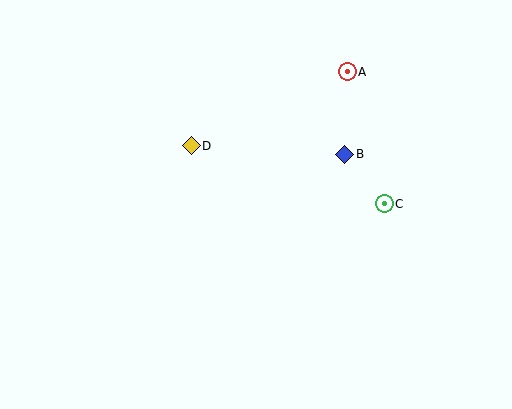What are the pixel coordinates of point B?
Point B is at (345, 154).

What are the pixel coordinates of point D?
Point D is at (191, 146).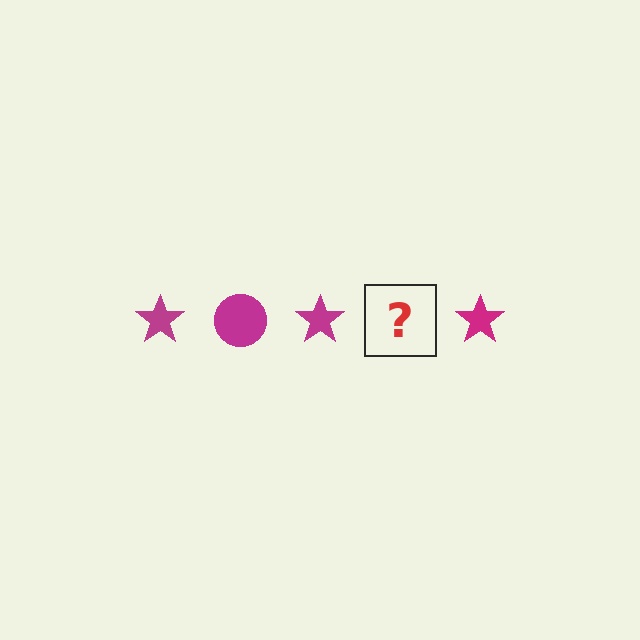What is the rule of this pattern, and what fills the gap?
The rule is that the pattern cycles through star, circle shapes in magenta. The gap should be filled with a magenta circle.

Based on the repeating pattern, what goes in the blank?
The blank should be a magenta circle.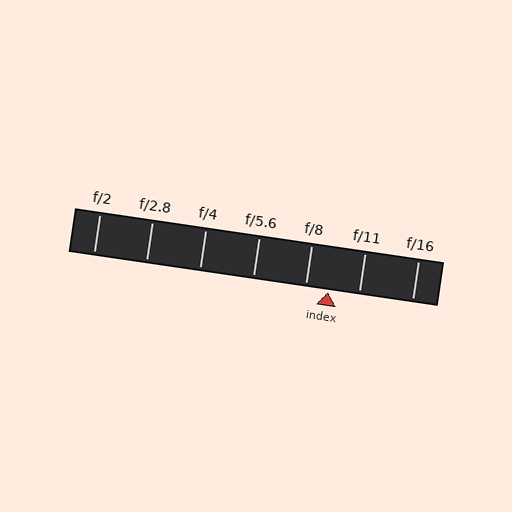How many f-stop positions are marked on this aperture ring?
There are 7 f-stop positions marked.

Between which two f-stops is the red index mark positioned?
The index mark is between f/8 and f/11.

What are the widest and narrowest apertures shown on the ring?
The widest aperture shown is f/2 and the narrowest is f/16.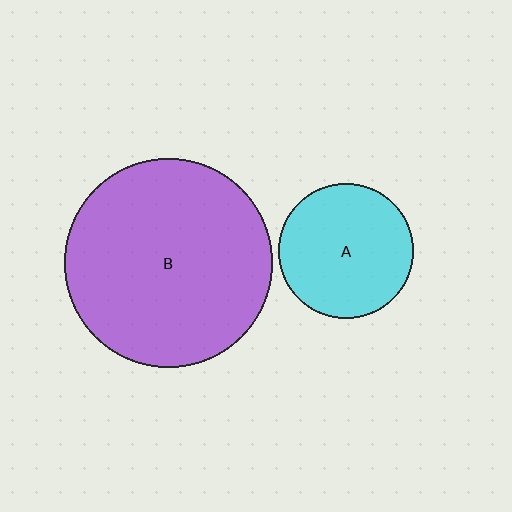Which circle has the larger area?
Circle B (purple).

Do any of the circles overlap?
No, none of the circles overlap.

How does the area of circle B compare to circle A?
Approximately 2.4 times.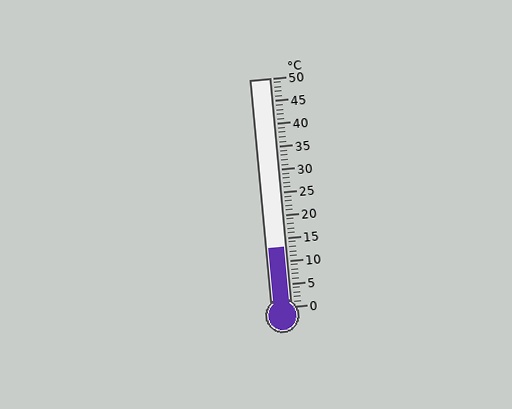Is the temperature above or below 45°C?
The temperature is below 45°C.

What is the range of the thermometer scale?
The thermometer scale ranges from 0°C to 50°C.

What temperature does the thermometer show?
The thermometer shows approximately 13°C.